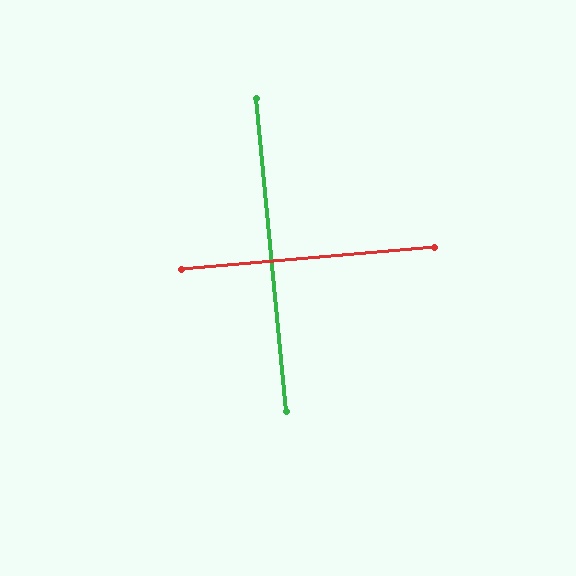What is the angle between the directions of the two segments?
Approximately 90 degrees.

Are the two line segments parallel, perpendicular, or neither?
Perpendicular — they meet at approximately 90°.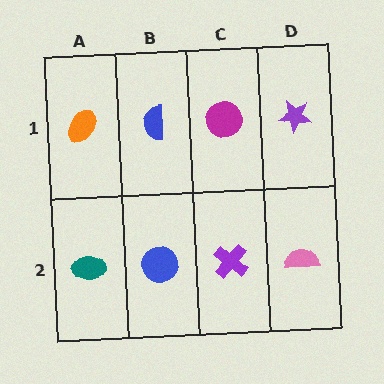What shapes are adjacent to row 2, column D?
A purple star (row 1, column D), a purple cross (row 2, column C).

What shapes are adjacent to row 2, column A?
An orange ellipse (row 1, column A), a blue circle (row 2, column B).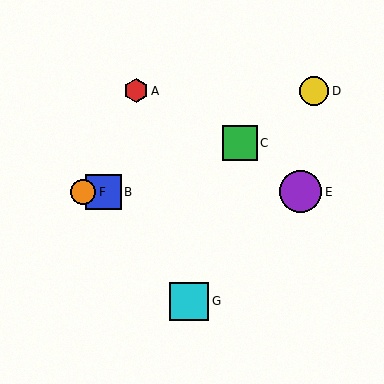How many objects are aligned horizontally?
3 objects (B, E, F) are aligned horizontally.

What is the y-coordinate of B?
Object B is at y≈192.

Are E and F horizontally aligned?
Yes, both are at y≈192.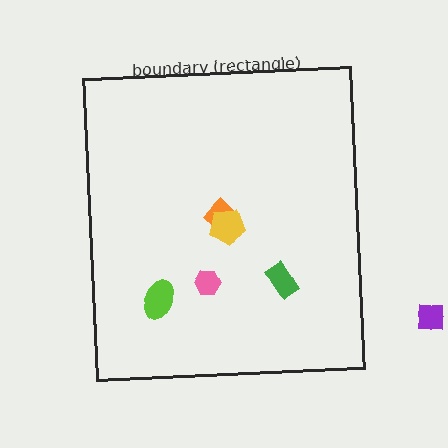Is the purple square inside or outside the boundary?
Outside.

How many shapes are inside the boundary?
5 inside, 1 outside.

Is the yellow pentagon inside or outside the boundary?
Inside.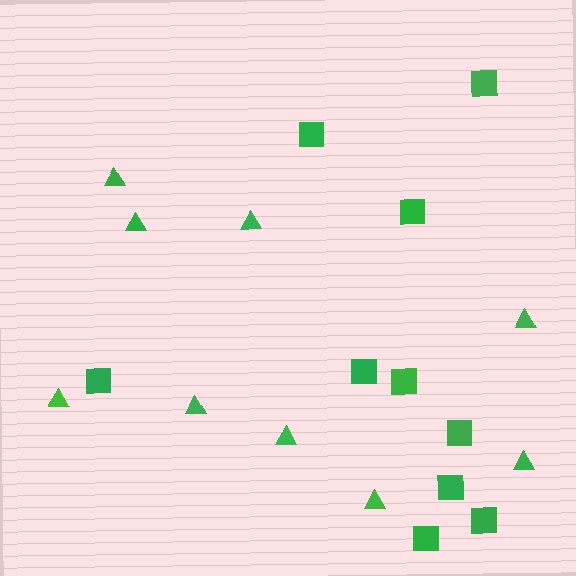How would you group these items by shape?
There are 2 groups: one group of squares (10) and one group of triangles (9).